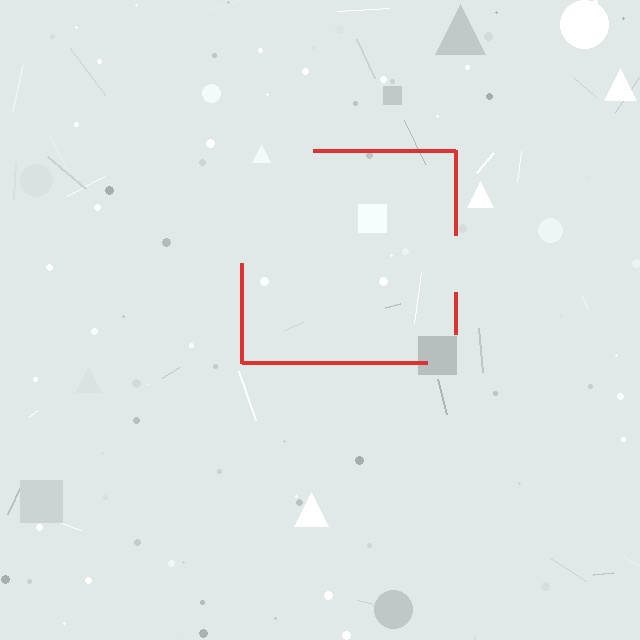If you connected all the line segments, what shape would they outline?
They would outline a square.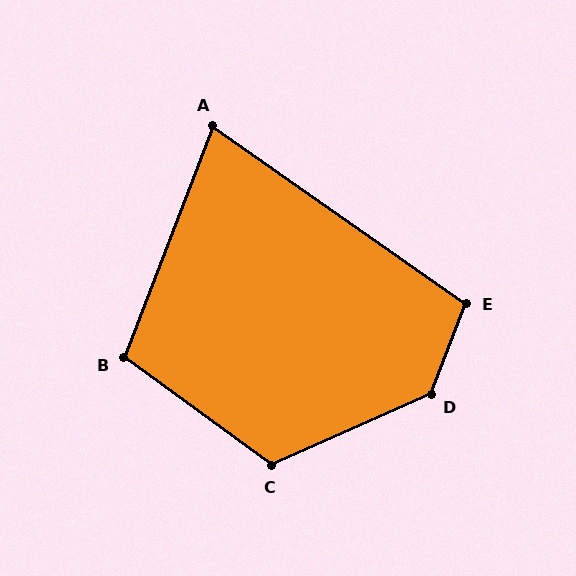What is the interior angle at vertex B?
Approximately 105 degrees (obtuse).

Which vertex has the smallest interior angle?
A, at approximately 76 degrees.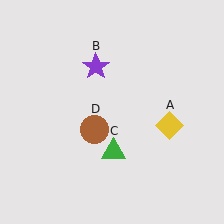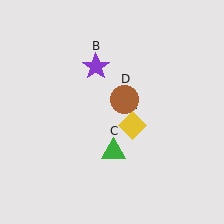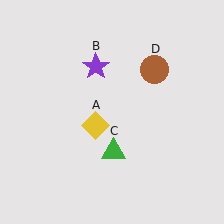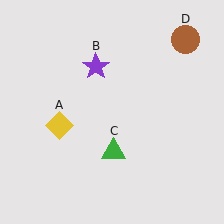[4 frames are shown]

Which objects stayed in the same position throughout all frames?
Purple star (object B) and green triangle (object C) remained stationary.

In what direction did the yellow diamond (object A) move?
The yellow diamond (object A) moved left.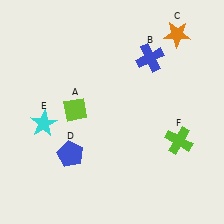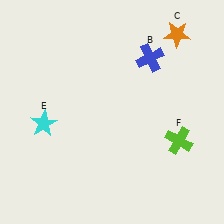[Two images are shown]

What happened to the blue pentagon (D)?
The blue pentagon (D) was removed in Image 2. It was in the bottom-left area of Image 1.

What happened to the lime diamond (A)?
The lime diamond (A) was removed in Image 2. It was in the top-left area of Image 1.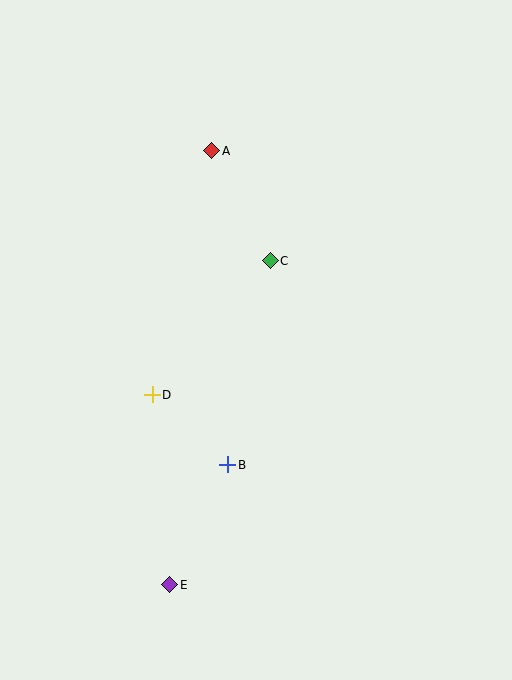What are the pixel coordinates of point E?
Point E is at (170, 585).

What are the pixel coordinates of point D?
Point D is at (152, 395).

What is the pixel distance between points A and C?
The distance between A and C is 125 pixels.